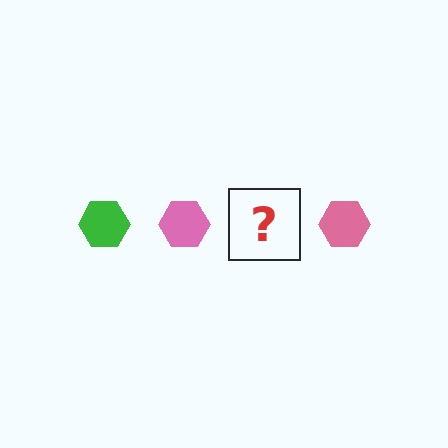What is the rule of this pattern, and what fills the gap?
The rule is that the pattern cycles through green, pink hexagons. The gap should be filled with a green hexagon.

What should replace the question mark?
The question mark should be replaced with a green hexagon.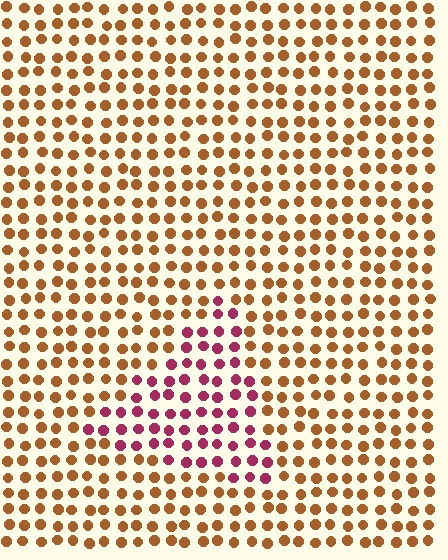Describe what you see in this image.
The image is filled with small brown elements in a uniform arrangement. A triangle-shaped region is visible where the elements are tinted to a slightly different hue, forming a subtle color boundary.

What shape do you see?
I see a triangle.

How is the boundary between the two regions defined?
The boundary is defined purely by a slight shift in hue (about 52 degrees). Spacing, size, and orientation are identical on both sides.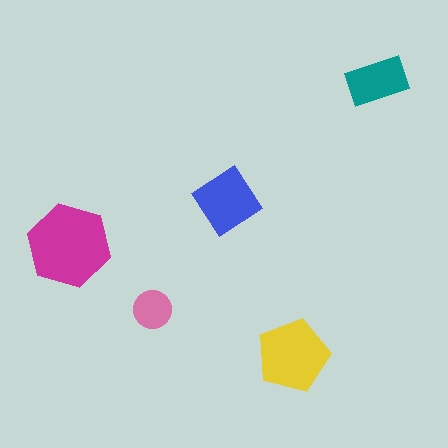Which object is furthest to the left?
The magenta hexagon is leftmost.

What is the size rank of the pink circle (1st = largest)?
5th.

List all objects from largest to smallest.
The magenta hexagon, the yellow pentagon, the blue diamond, the teal rectangle, the pink circle.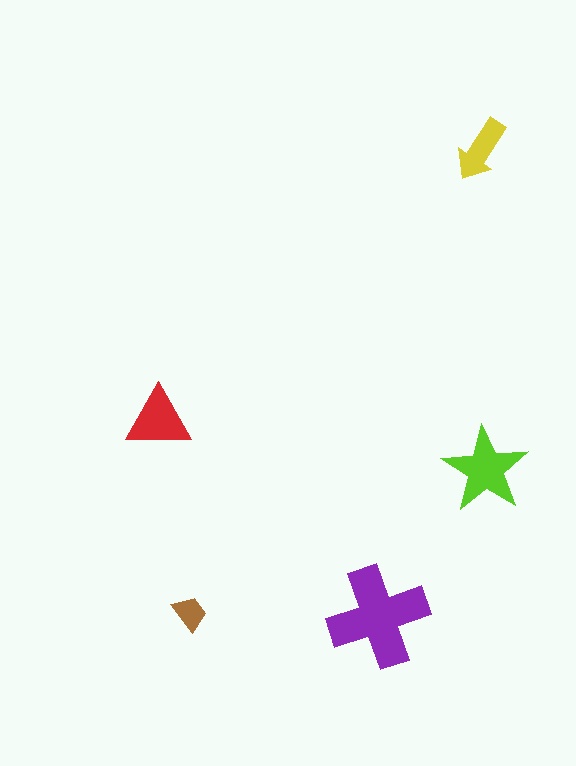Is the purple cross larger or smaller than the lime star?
Larger.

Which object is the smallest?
The brown trapezoid.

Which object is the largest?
The purple cross.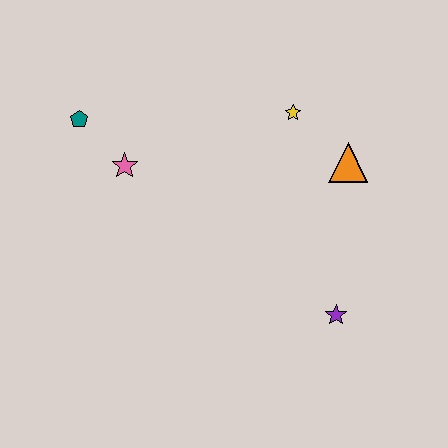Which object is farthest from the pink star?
The purple star is farthest from the pink star.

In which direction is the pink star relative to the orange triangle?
The pink star is to the left of the orange triangle.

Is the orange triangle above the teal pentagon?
No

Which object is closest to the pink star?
The teal pentagon is closest to the pink star.